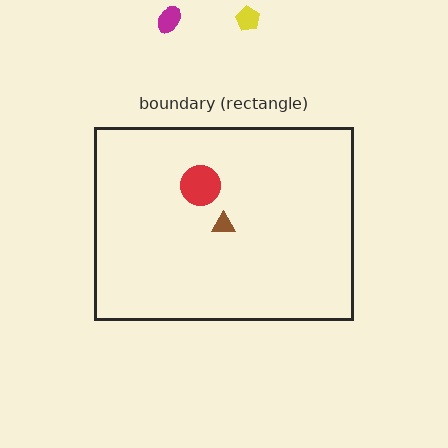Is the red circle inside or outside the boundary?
Inside.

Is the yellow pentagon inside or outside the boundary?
Outside.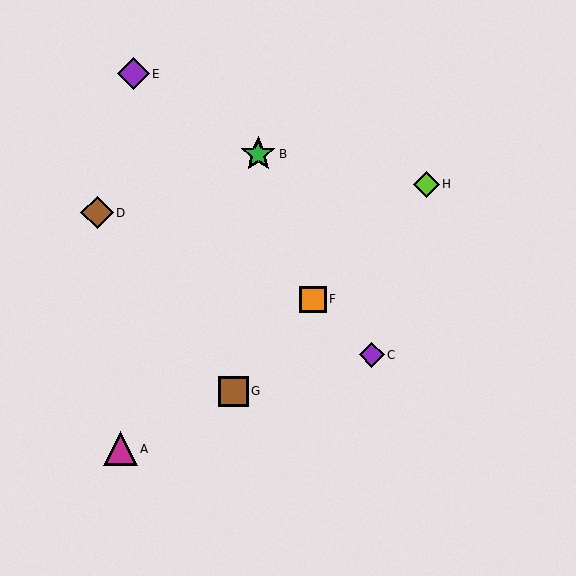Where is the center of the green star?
The center of the green star is at (258, 154).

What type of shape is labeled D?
Shape D is a brown diamond.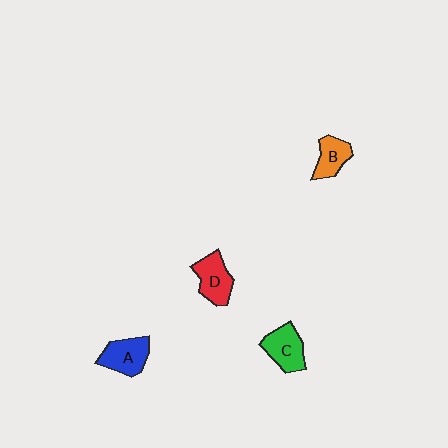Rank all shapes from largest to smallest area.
From largest to smallest: C (green), A (blue), D (red), B (orange).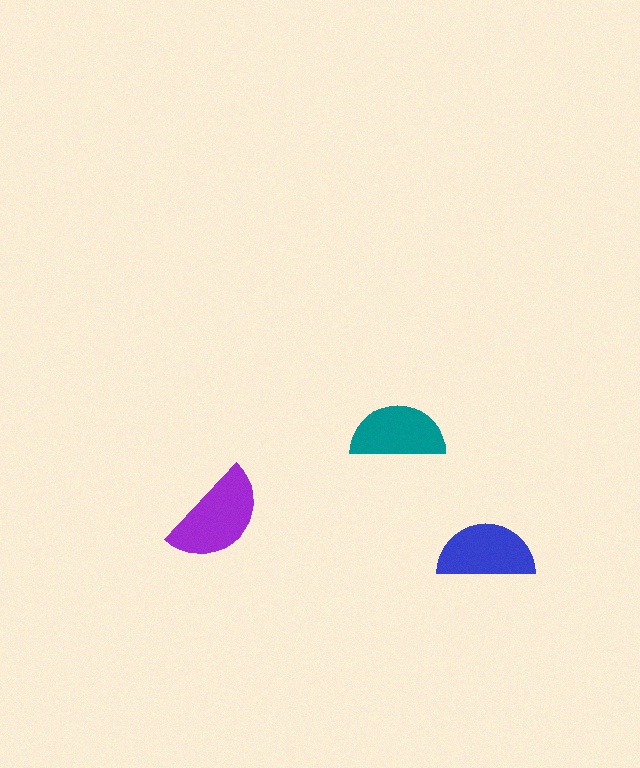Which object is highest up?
The teal semicircle is topmost.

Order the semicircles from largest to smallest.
the purple one, the blue one, the teal one.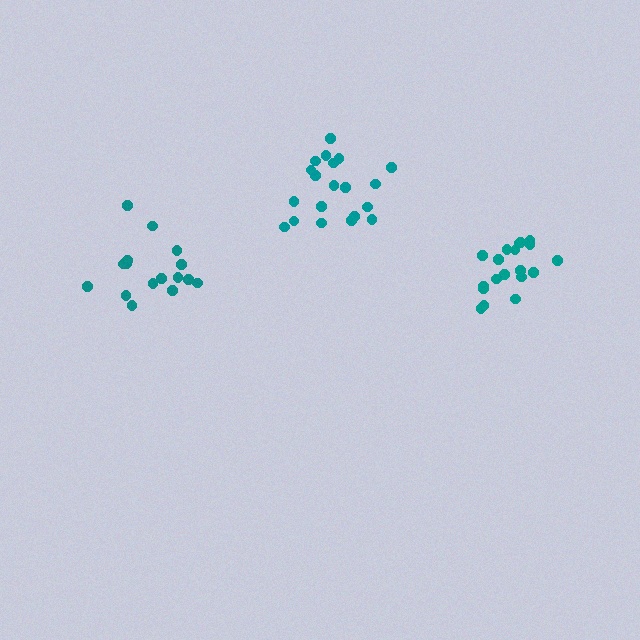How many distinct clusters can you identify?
There are 3 distinct clusters.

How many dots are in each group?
Group 1: 20 dots, Group 2: 19 dots, Group 3: 16 dots (55 total).